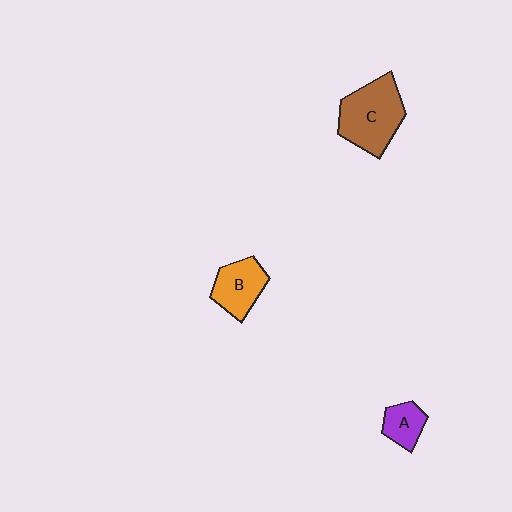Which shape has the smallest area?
Shape A (purple).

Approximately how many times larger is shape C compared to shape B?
Approximately 1.6 times.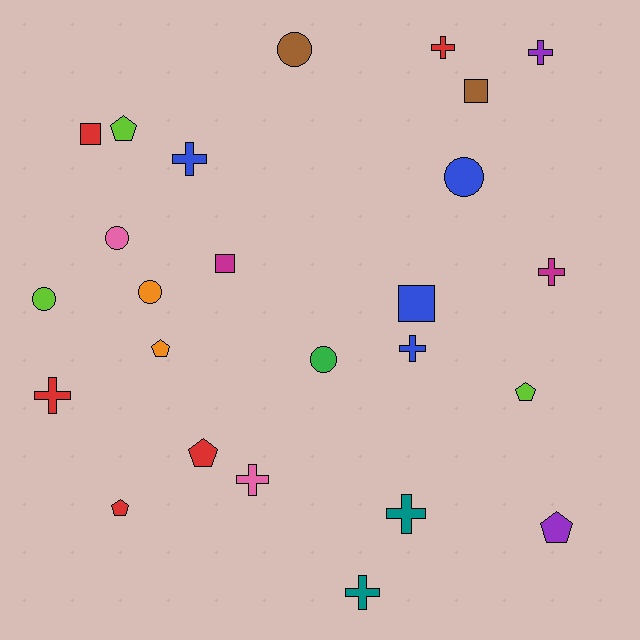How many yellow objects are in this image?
There are no yellow objects.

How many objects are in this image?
There are 25 objects.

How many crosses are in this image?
There are 9 crosses.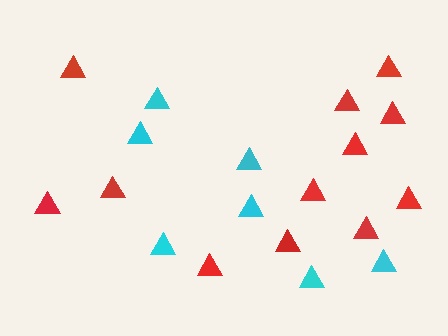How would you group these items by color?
There are 2 groups: one group of cyan triangles (7) and one group of red triangles (12).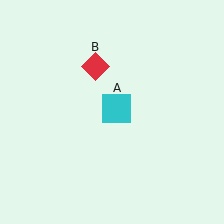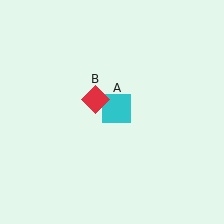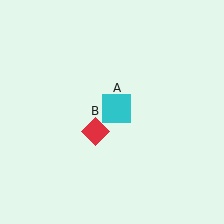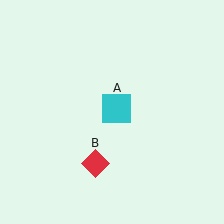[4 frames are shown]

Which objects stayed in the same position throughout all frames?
Cyan square (object A) remained stationary.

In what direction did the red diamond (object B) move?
The red diamond (object B) moved down.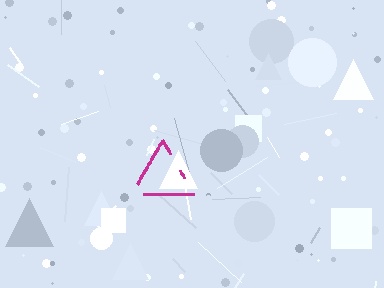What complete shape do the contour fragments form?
The contour fragments form a triangle.